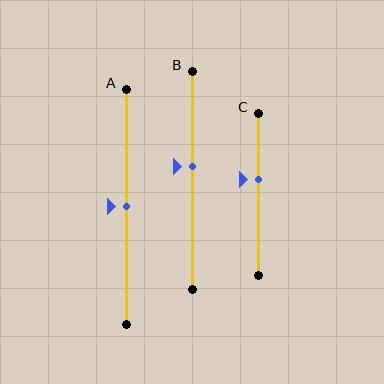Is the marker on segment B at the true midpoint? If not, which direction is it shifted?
No, the marker on segment B is shifted upward by about 6% of the segment length.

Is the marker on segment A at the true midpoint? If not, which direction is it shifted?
Yes, the marker on segment A is at the true midpoint.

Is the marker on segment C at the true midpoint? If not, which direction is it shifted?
No, the marker on segment C is shifted upward by about 9% of the segment length.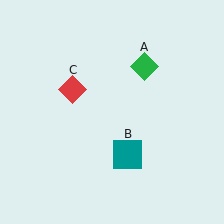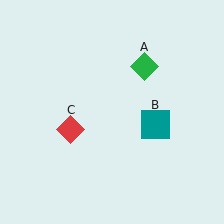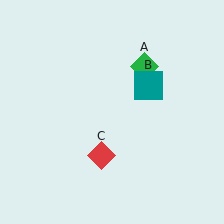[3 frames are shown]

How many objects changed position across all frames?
2 objects changed position: teal square (object B), red diamond (object C).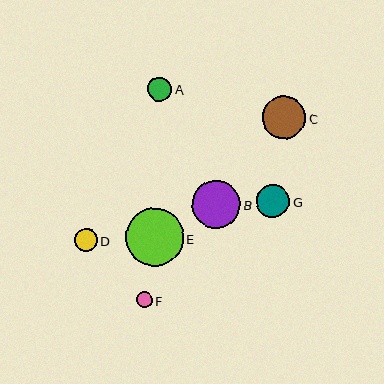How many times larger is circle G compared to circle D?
Circle G is approximately 1.4 times the size of circle D.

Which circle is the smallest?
Circle F is the smallest with a size of approximately 16 pixels.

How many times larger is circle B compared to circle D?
Circle B is approximately 2.1 times the size of circle D.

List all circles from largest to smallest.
From largest to smallest: E, B, C, G, A, D, F.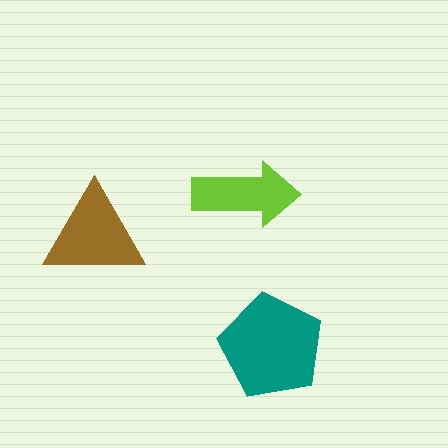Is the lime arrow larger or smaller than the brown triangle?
Smaller.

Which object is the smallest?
The lime arrow.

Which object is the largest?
The teal pentagon.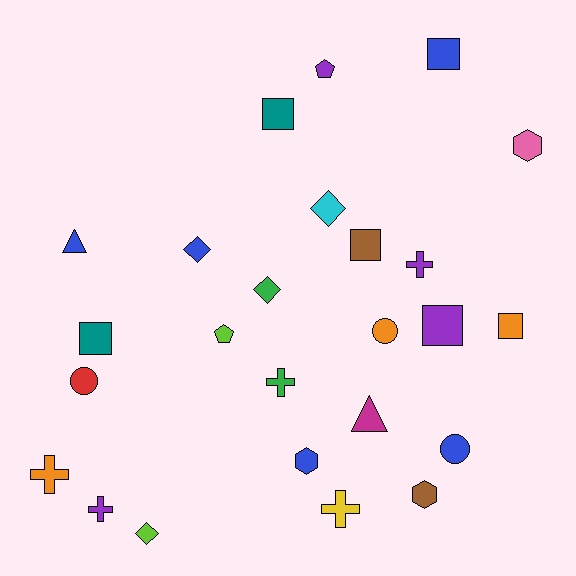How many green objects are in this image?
There are 2 green objects.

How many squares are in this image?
There are 6 squares.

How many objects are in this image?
There are 25 objects.